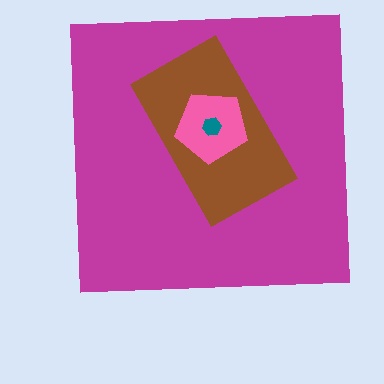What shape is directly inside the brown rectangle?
The pink pentagon.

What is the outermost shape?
The magenta square.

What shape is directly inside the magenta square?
The brown rectangle.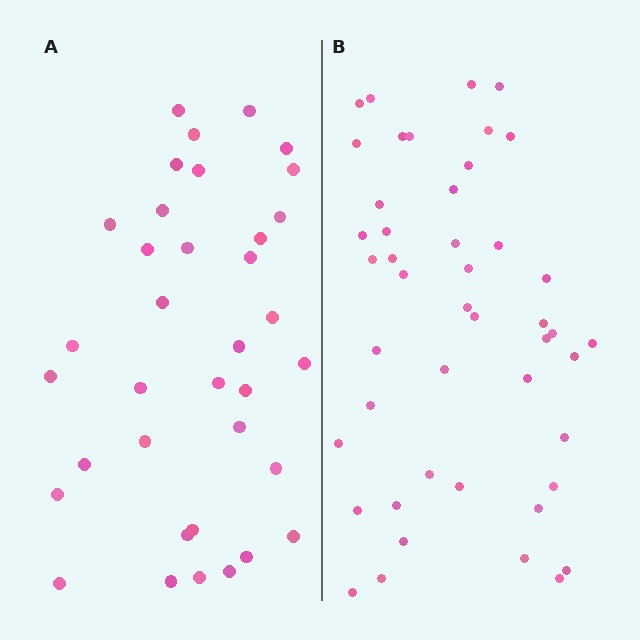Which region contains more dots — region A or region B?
Region B (the right region) has more dots.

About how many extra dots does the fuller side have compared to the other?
Region B has roughly 10 or so more dots than region A.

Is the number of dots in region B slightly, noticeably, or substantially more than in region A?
Region B has noticeably more, but not dramatically so. The ratio is roughly 1.3 to 1.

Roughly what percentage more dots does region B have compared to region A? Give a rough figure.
About 30% more.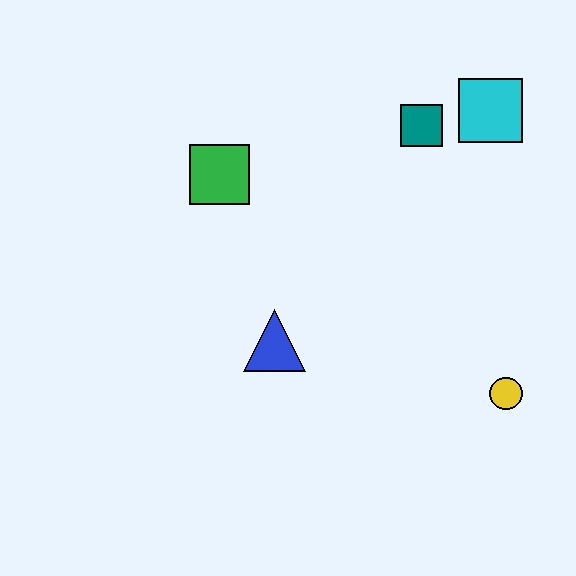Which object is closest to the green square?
The blue triangle is closest to the green square.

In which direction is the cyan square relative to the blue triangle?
The cyan square is above the blue triangle.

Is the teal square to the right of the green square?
Yes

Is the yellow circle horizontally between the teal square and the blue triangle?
No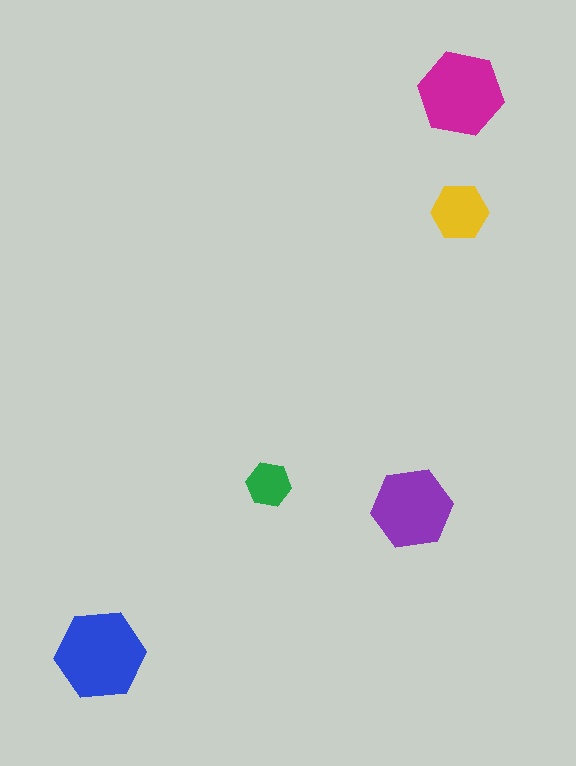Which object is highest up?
The magenta hexagon is topmost.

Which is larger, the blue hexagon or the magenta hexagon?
The blue one.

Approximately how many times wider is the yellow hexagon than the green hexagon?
About 1.5 times wider.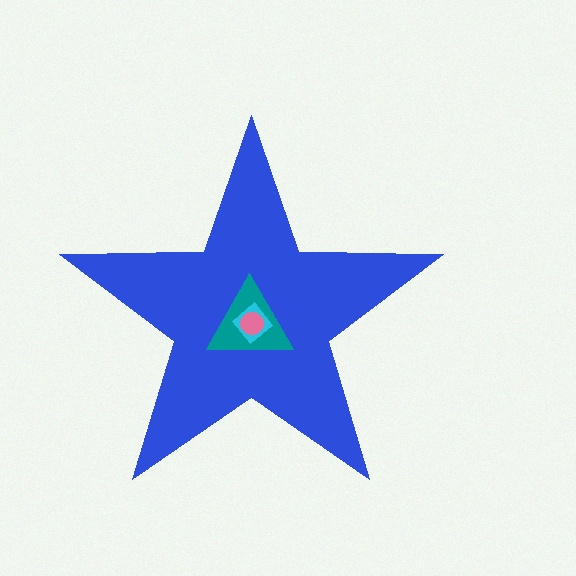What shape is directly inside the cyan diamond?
The pink circle.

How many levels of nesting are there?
4.